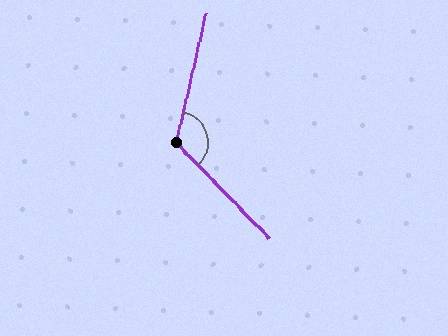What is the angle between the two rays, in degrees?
Approximately 123 degrees.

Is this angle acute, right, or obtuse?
It is obtuse.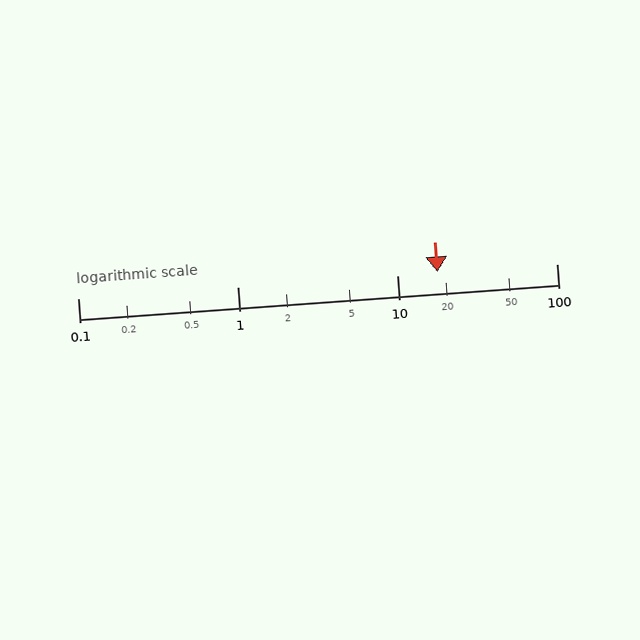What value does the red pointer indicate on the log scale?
The pointer indicates approximately 18.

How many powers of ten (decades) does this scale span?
The scale spans 3 decades, from 0.1 to 100.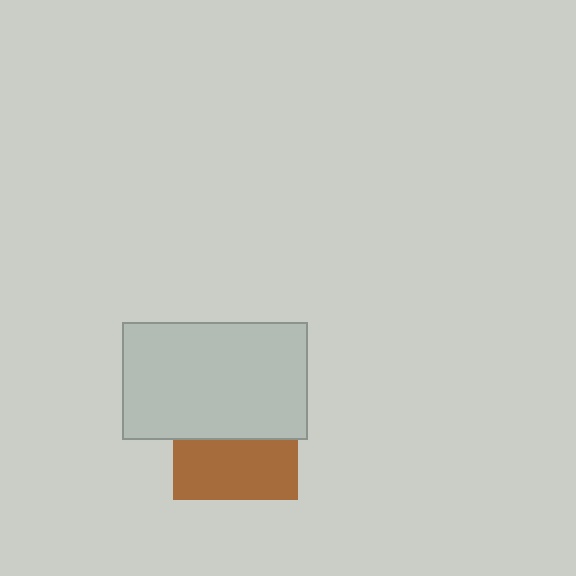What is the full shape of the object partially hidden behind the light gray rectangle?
The partially hidden object is a brown square.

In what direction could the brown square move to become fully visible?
The brown square could move down. That would shift it out from behind the light gray rectangle entirely.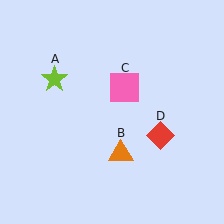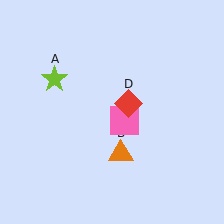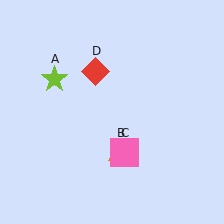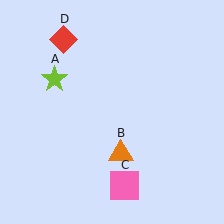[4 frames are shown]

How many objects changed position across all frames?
2 objects changed position: pink square (object C), red diamond (object D).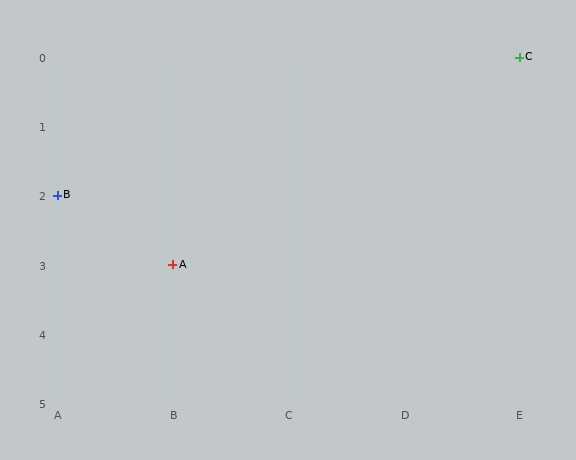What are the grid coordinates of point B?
Point B is at grid coordinates (A, 2).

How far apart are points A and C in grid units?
Points A and C are 3 columns and 3 rows apart (about 4.2 grid units diagonally).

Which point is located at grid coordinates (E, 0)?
Point C is at (E, 0).